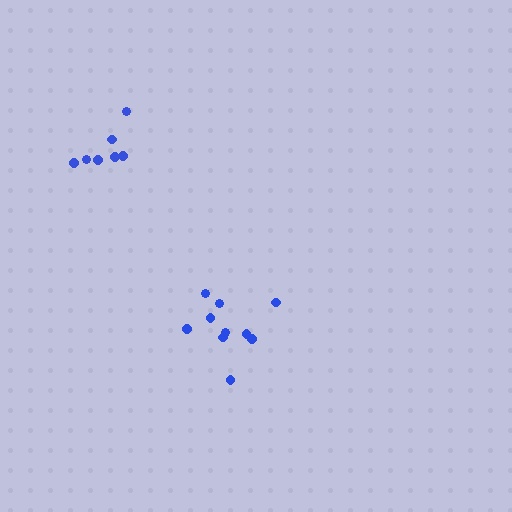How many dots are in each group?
Group 1: 10 dots, Group 2: 7 dots (17 total).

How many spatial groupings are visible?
There are 2 spatial groupings.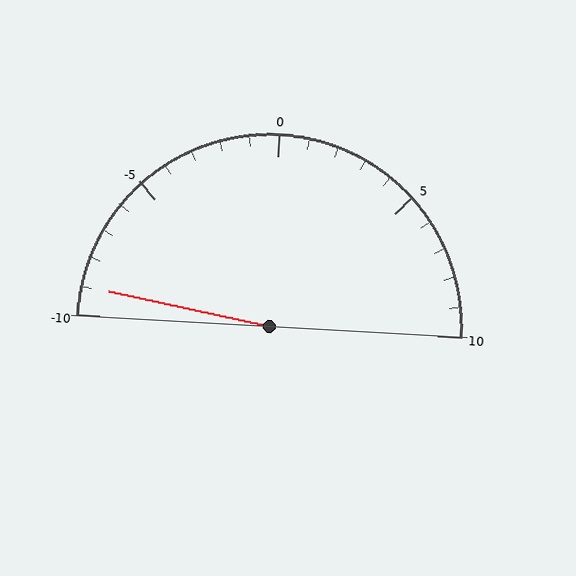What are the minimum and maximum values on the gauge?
The gauge ranges from -10 to 10.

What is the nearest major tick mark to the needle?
The nearest major tick mark is -10.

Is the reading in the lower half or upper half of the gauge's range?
The reading is in the lower half of the range (-10 to 10).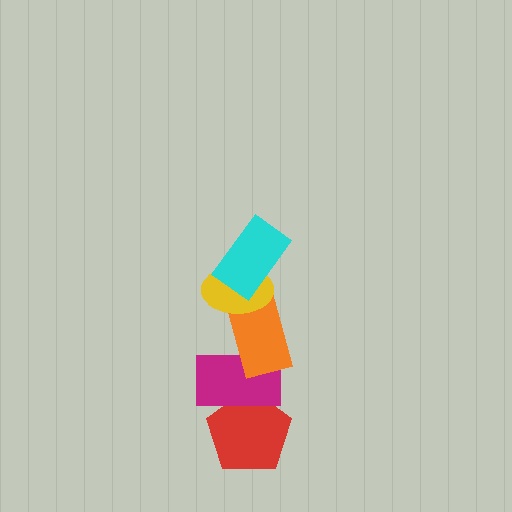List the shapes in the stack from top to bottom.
From top to bottom: the cyan rectangle, the yellow ellipse, the orange rectangle, the magenta rectangle, the red pentagon.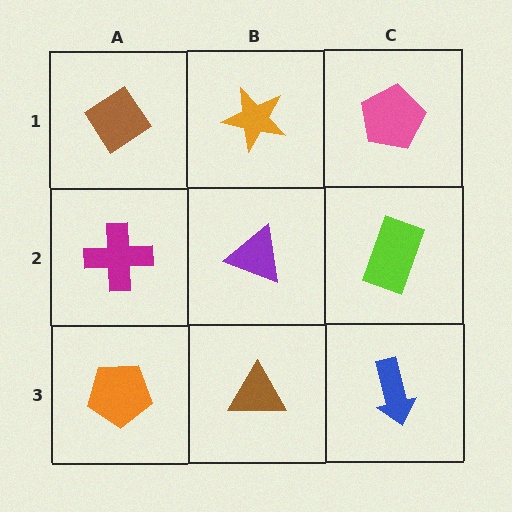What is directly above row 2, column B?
An orange star.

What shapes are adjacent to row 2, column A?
A brown diamond (row 1, column A), an orange pentagon (row 3, column A), a purple triangle (row 2, column B).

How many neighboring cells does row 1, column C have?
2.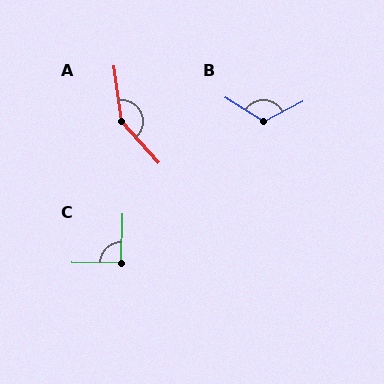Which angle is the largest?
A, at approximately 145 degrees.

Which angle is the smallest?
C, at approximately 91 degrees.